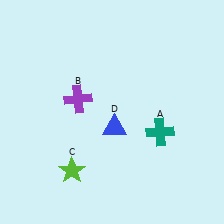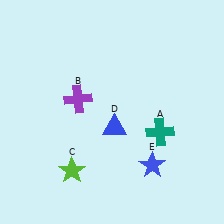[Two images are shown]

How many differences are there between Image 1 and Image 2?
There is 1 difference between the two images.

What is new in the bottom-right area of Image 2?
A blue star (E) was added in the bottom-right area of Image 2.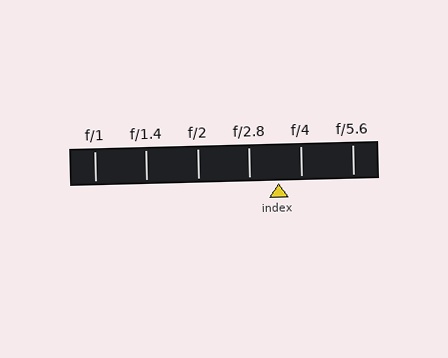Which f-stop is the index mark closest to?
The index mark is closest to f/4.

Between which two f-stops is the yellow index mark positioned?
The index mark is between f/2.8 and f/4.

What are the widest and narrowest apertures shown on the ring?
The widest aperture shown is f/1 and the narrowest is f/5.6.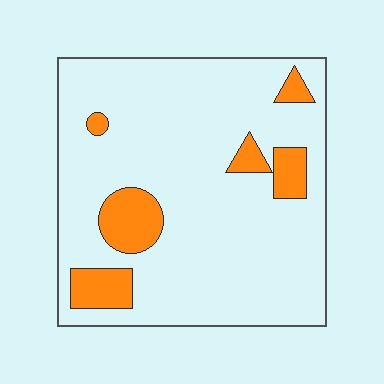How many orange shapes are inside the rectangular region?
6.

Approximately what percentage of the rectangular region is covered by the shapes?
Approximately 15%.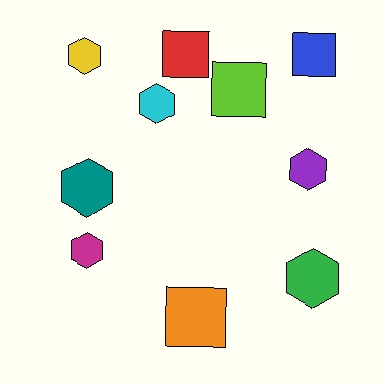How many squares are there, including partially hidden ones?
There are 4 squares.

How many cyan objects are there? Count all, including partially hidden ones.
There is 1 cyan object.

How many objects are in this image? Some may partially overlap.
There are 10 objects.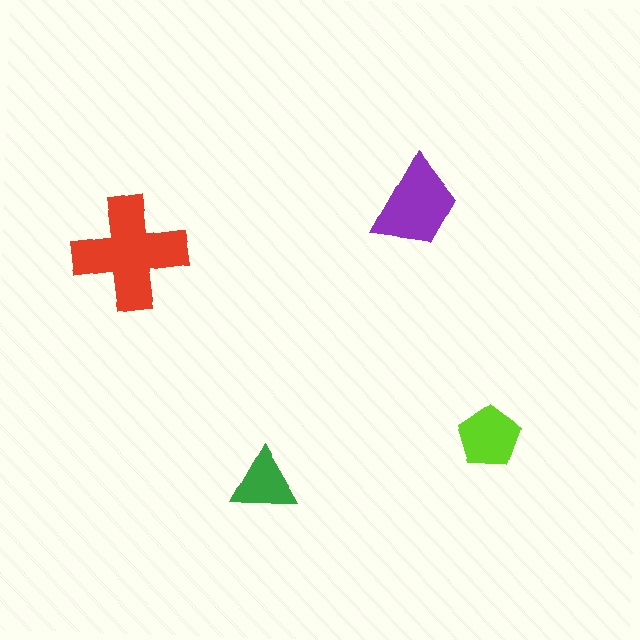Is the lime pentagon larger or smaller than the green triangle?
Larger.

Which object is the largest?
The red cross.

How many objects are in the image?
There are 4 objects in the image.